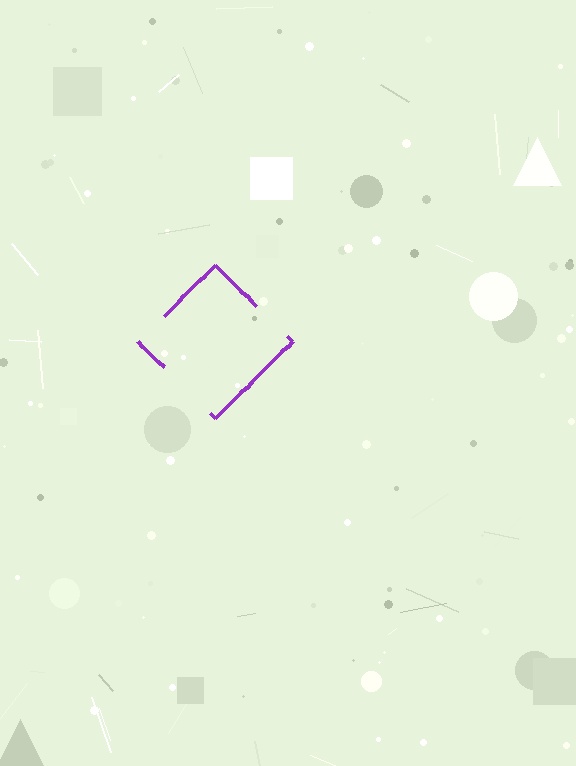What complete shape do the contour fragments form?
The contour fragments form a diamond.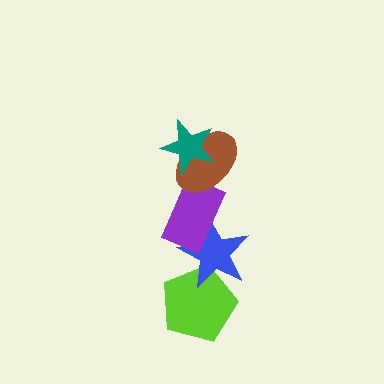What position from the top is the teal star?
The teal star is 1st from the top.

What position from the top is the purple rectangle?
The purple rectangle is 3rd from the top.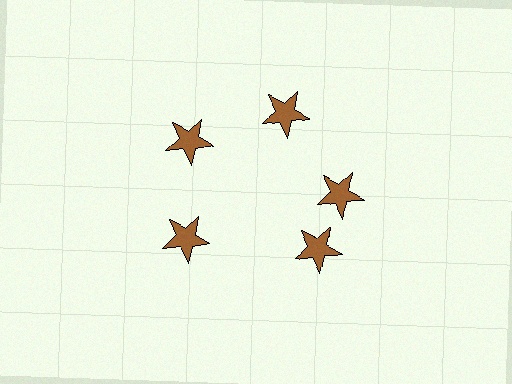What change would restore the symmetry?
The symmetry would be restored by rotating it back into even spacing with its neighbors so that all 5 stars sit at equal angles and equal distance from the center.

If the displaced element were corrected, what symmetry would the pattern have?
It would have 5-fold rotational symmetry — the pattern would map onto itself every 72 degrees.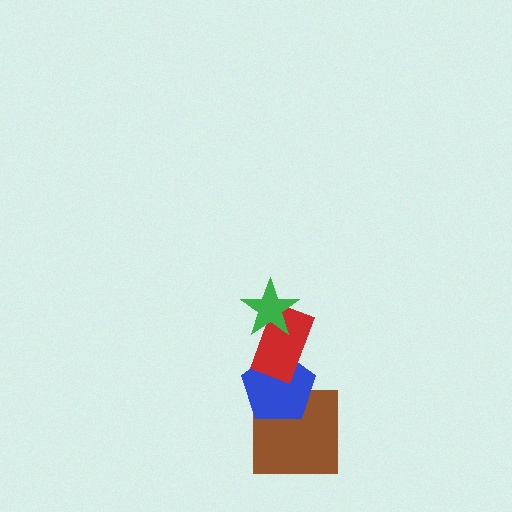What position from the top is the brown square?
The brown square is 4th from the top.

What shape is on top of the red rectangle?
The green star is on top of the red rectangle.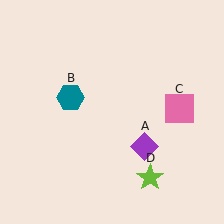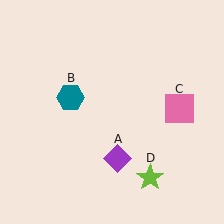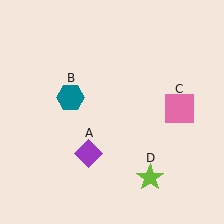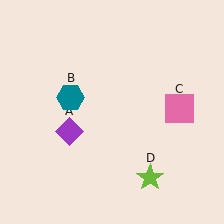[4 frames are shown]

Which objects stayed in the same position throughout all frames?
Teal hexagon (object B) and pink square (object C) and lime star (object D) remained stationary.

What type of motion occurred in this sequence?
The purple diamond (object A) rotated clockwise around the center of the scene.